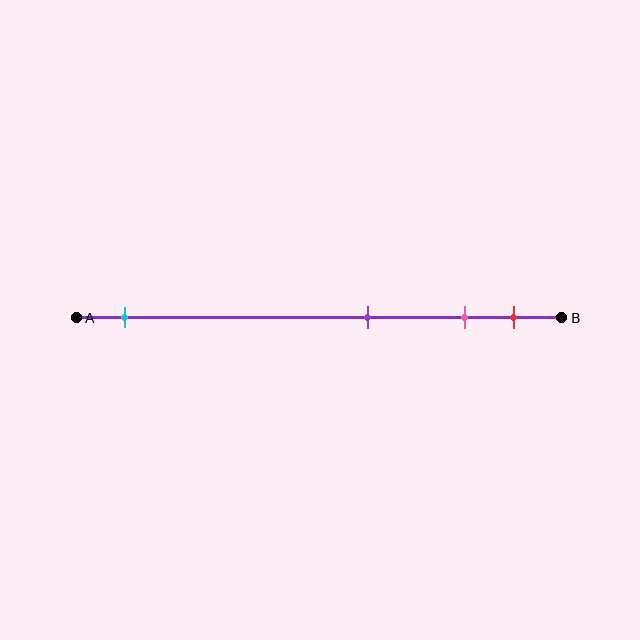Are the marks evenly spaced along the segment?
No, the marks are not evenly spaced.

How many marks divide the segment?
There are 4 marks dividing the segment.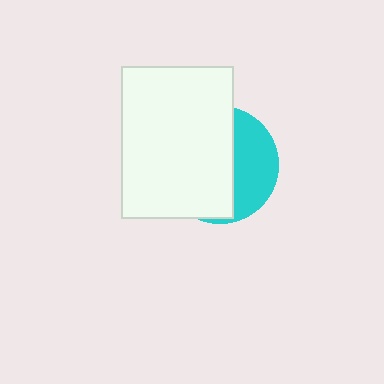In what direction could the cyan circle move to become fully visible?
The cyan circle could move right. That would shift it out from behind the white rectangle entirely.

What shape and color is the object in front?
The object in front is a white rectangle.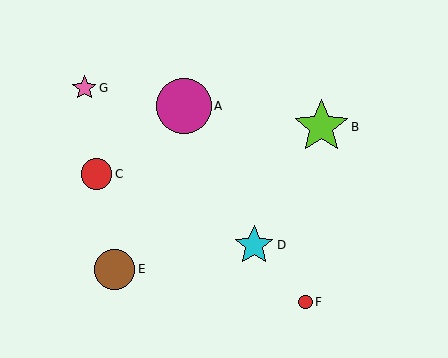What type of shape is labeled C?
Shape C is a red circle.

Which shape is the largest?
The magenta circle (labeled A) is the largest.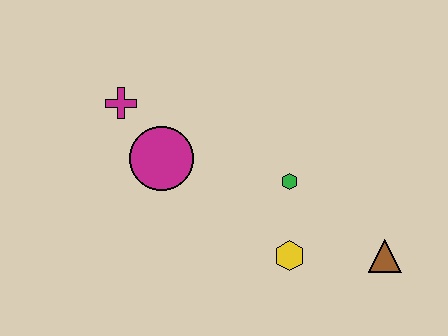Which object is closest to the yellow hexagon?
The green hexagon is closest to the yellow hexagon.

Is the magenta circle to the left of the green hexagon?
Yes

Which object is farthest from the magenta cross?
The brown triangle is farthest from the magenta cross.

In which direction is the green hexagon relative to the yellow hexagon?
The green hexagon is above the yellow hexagon.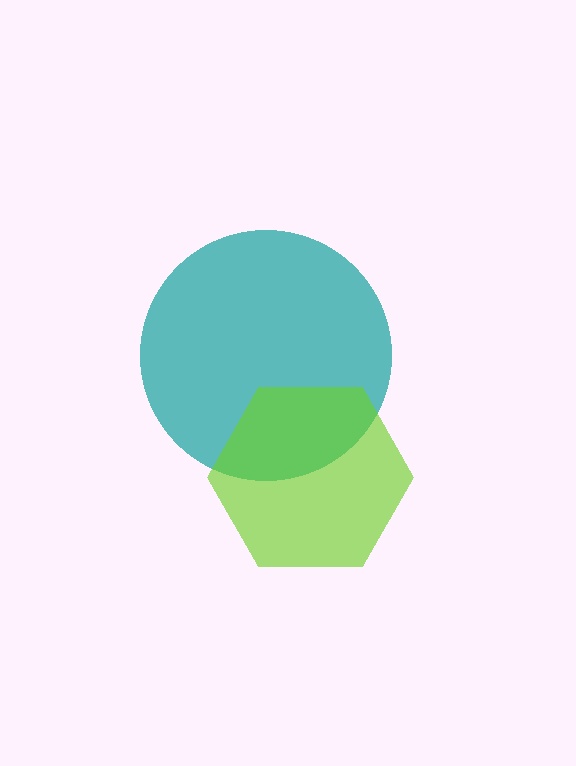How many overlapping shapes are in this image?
There are 2 overlapping shapes in the image.